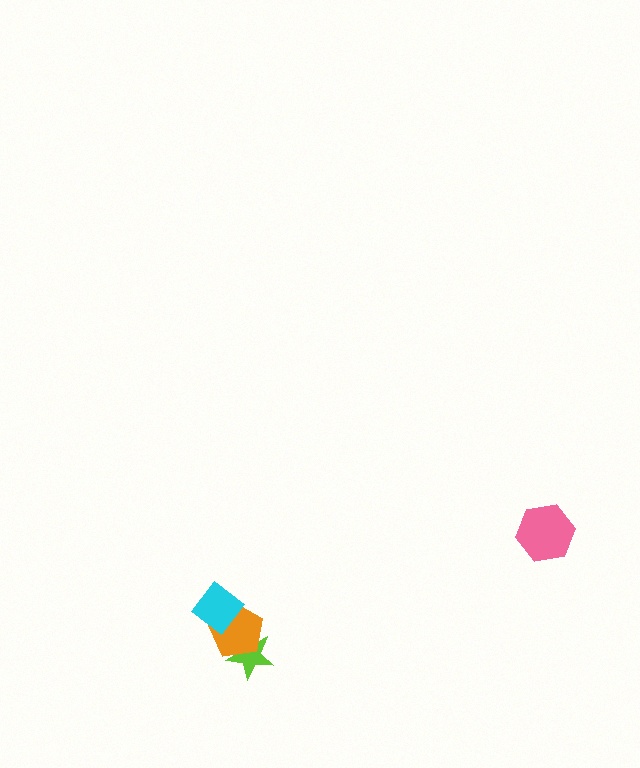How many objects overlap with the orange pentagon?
2 objects overlap with the orange pentagon.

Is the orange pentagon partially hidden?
Yes, it is partially covered by another shape.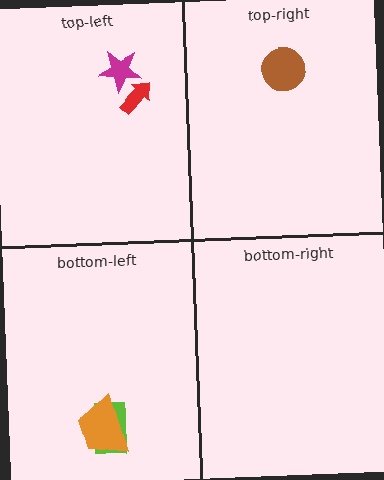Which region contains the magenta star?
The top-left region.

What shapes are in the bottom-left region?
The lime rectangle, the orange trapezoid.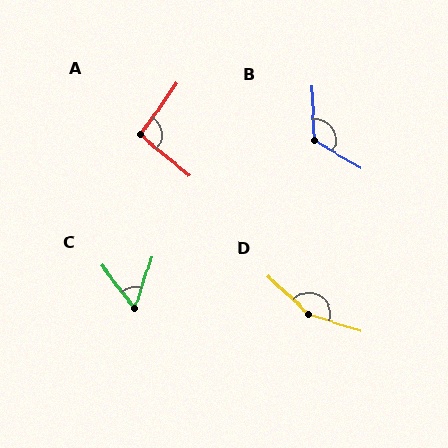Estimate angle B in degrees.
Approximately 123 degrees.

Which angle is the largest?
D, at approximately 155 degrees.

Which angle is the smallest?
C, at approximately 56 degrees.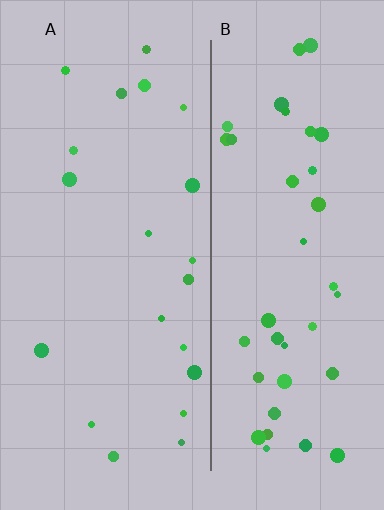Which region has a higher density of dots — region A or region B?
B (the right).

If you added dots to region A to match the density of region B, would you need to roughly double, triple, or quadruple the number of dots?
Approximately double.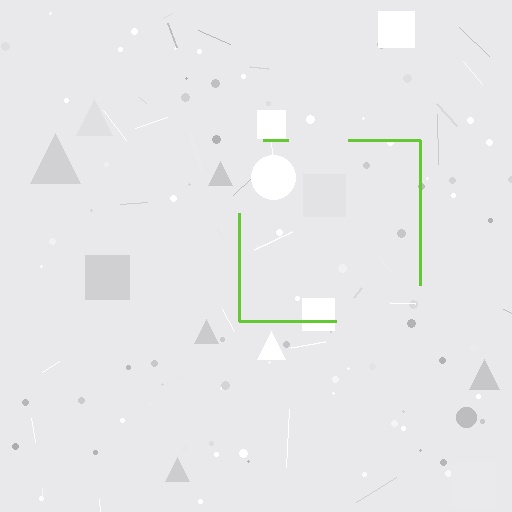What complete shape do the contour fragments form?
The contour fragments form a square.